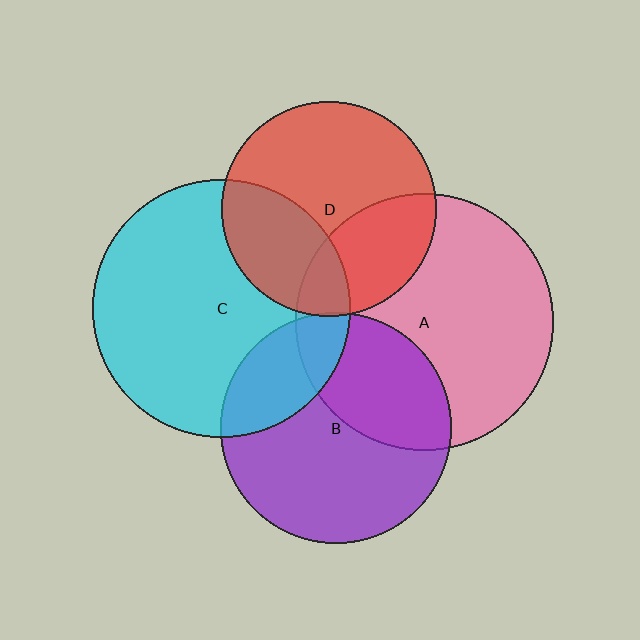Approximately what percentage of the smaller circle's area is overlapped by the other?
Approximately 25%.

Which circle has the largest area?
Circle C (cyan).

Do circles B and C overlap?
Yes.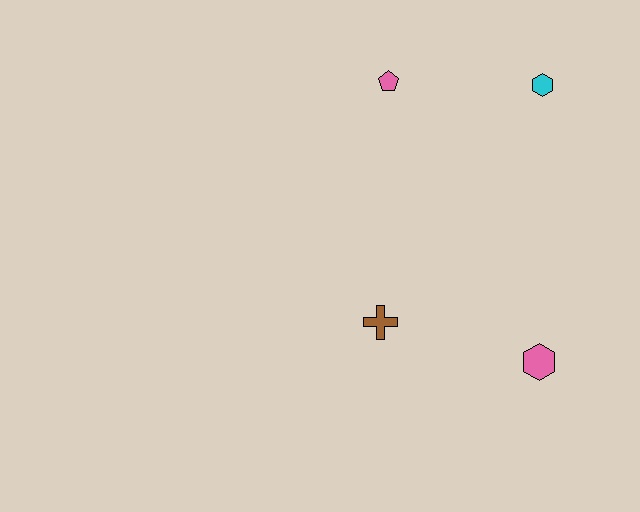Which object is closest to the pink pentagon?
The cyan hexagon is closest to the pink pentagon.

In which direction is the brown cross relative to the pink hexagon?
The brown cross is to the left of the pink hexagon.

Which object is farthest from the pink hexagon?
The pink pentagon is farthest from the pink hexagon.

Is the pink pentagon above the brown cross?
Yes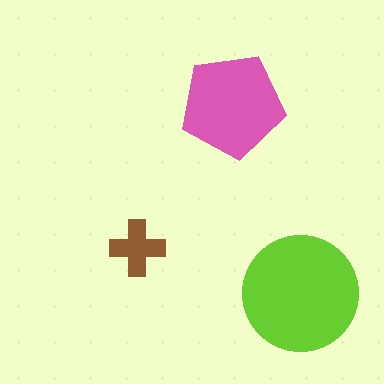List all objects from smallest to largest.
The brown cross, the pink pentagon, the lime circle.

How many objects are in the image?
There are 3 objects in the image.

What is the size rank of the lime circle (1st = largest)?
1st.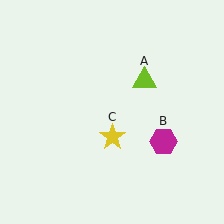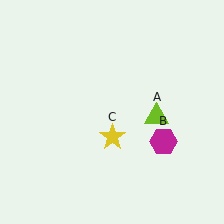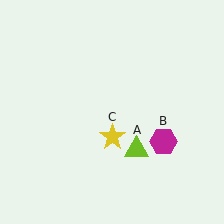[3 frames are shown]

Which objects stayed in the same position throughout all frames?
Magenta hexagon (object B) and yellow star (object C) remained stationary.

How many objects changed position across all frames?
1 object changed position: lime triangle (object A).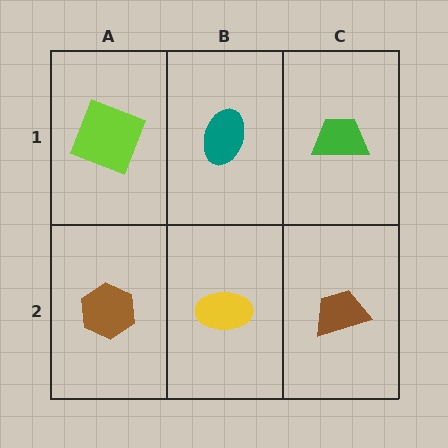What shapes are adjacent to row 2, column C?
A green trapezoid (row 1, column C), a yellow ellipse (row 2, column B).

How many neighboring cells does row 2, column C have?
2.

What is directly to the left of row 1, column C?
A teal ellipse.